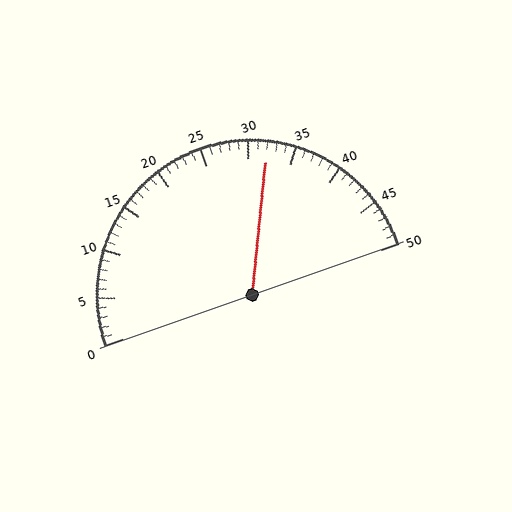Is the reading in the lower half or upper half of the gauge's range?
The reading is in the upper half of the range (0 to 50).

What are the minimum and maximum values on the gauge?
The gauge ranges from 0 to 50.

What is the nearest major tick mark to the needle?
The nearest major tick mark is 30.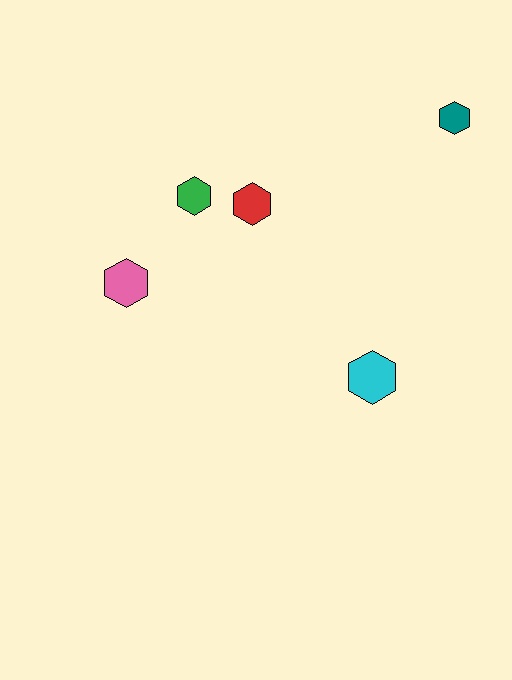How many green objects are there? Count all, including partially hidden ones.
There is 1 green object.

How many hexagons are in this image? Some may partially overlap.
There are 5 hexagons.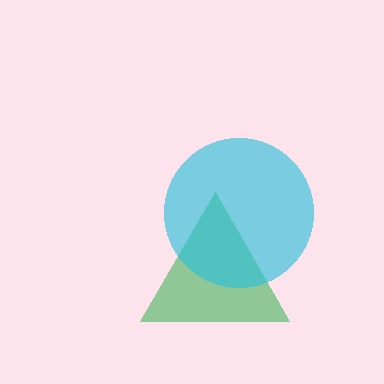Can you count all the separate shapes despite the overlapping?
Yes, there are 2 separate shapes.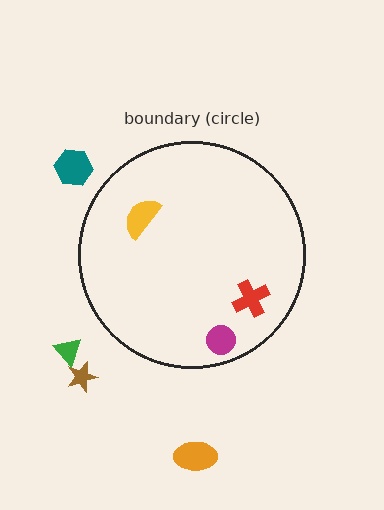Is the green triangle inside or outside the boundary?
Outside.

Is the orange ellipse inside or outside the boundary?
Outside.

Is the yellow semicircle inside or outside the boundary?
Inside.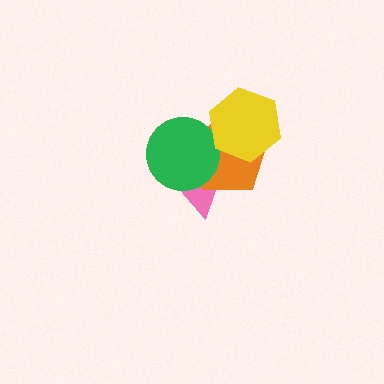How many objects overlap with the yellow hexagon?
1 object overlaps with the yellow hexagon.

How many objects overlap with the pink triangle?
2 objects overlap with the pink triangle.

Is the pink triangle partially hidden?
Yes, it is partially covered by another shape.